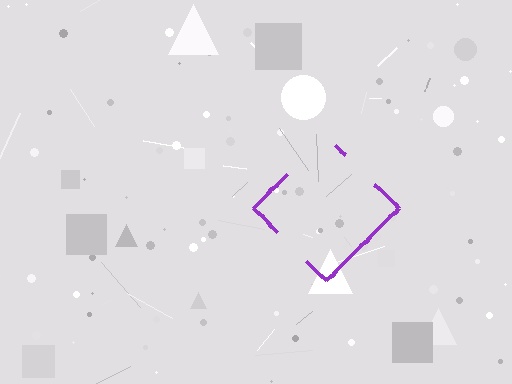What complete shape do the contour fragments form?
The contour fragments form a diamond.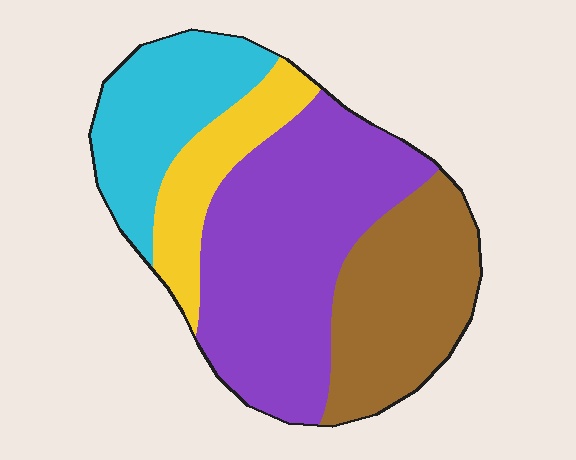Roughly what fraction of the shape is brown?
Brown covers roughly 25% of the shape.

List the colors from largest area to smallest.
From largest to smallest: purple, brown, cyan, yellow.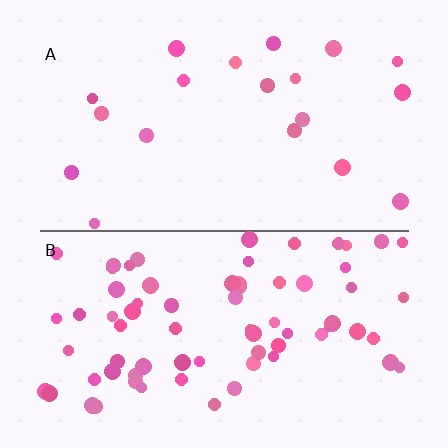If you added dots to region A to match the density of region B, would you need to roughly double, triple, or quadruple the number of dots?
Approximately quadruple.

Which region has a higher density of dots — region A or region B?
B (the bottom).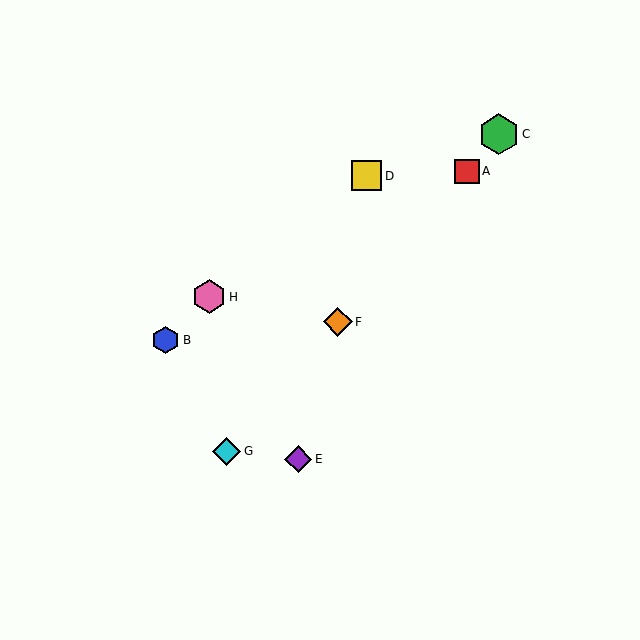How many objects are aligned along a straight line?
4 objects (A, C, F, G) are aligned along a straight line.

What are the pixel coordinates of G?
Object G is at (226, 451).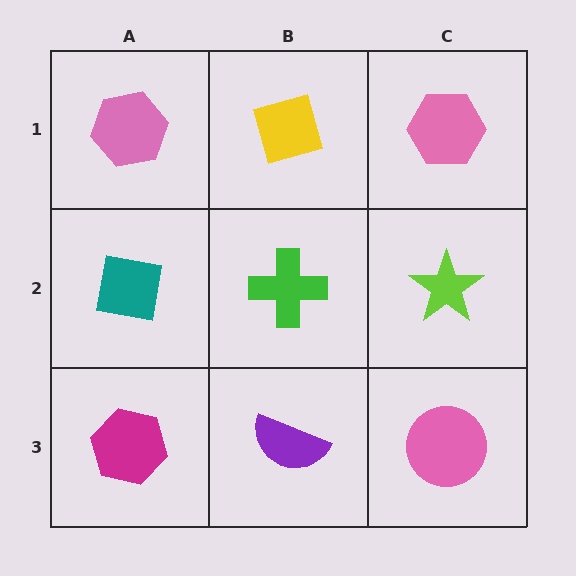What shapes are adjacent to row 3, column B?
A green cross (row 2, column B), a magenta hexagon (row 3, column A), a pink circle (row 3, column C).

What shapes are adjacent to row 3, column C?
A lime star (row 2, column C), a purple semicircle (row 3, column B).